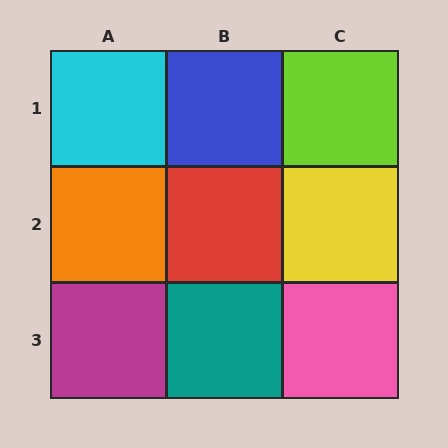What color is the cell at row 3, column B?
Teal.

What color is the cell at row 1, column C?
Lime.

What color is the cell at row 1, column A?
Cyan.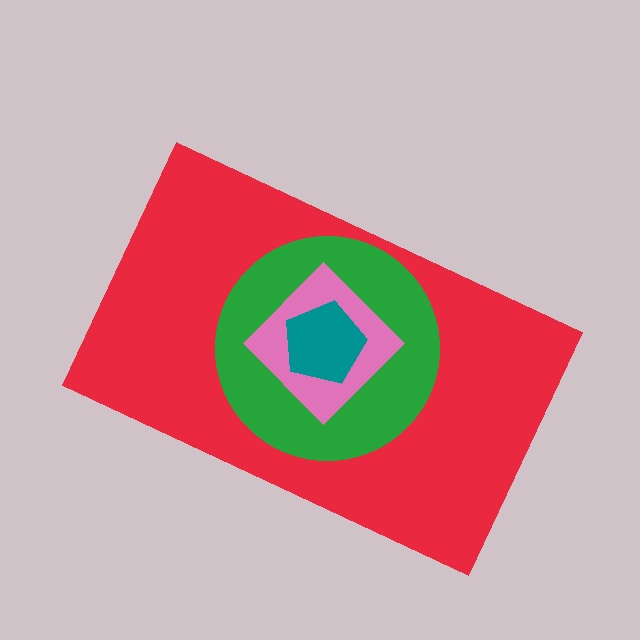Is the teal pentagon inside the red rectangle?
Yes.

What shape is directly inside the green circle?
The pink diamond.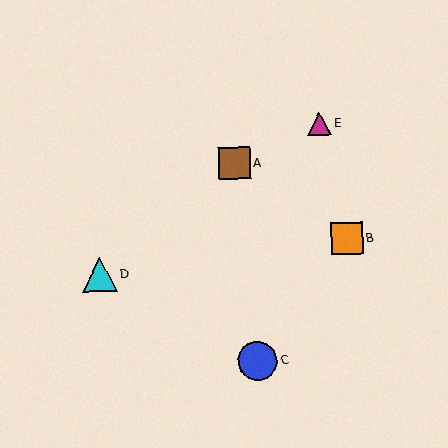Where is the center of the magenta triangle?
The center of the magenta triangle is at (319, 124).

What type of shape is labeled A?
Shape A is a brown square.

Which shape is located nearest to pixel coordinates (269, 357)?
The blue circle (labeled C) at (258, 361) is nearest to that location.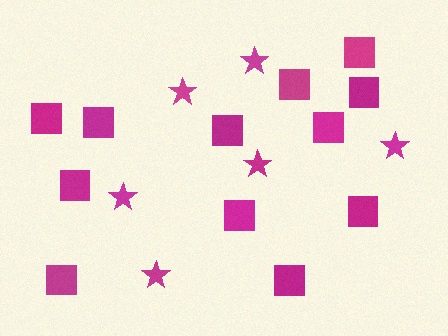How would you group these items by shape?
There are 2 groups: one group of squares (12) and one group of stars (6).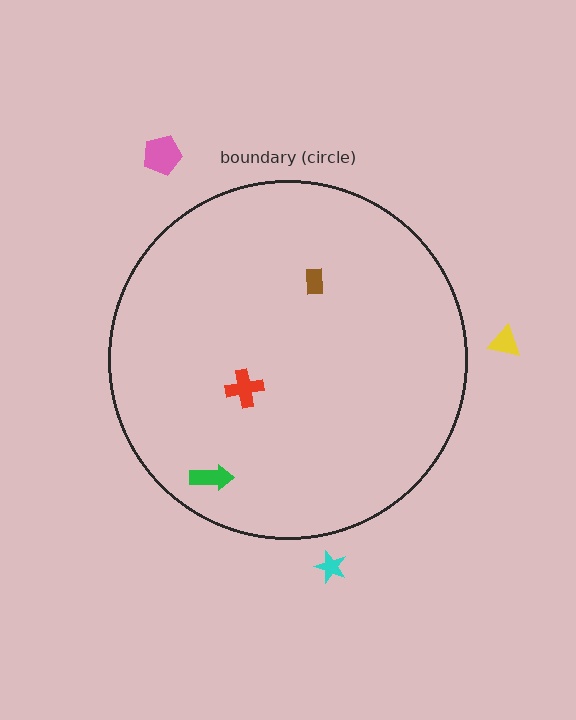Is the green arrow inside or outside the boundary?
Inside.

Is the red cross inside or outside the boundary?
Inside.